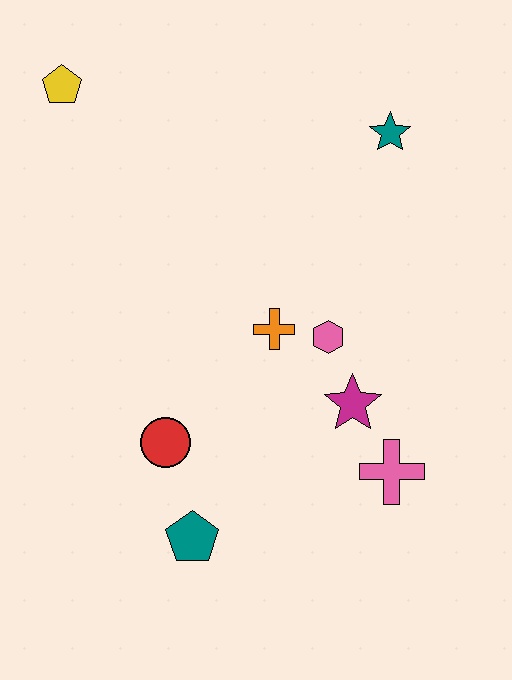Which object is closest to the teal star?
The pink hexagon is closest to the teal star.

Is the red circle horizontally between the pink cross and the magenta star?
No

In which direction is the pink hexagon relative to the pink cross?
The pink hexagon is above the pink cross.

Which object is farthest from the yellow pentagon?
The pink cross is farthest from the yellow pentagon.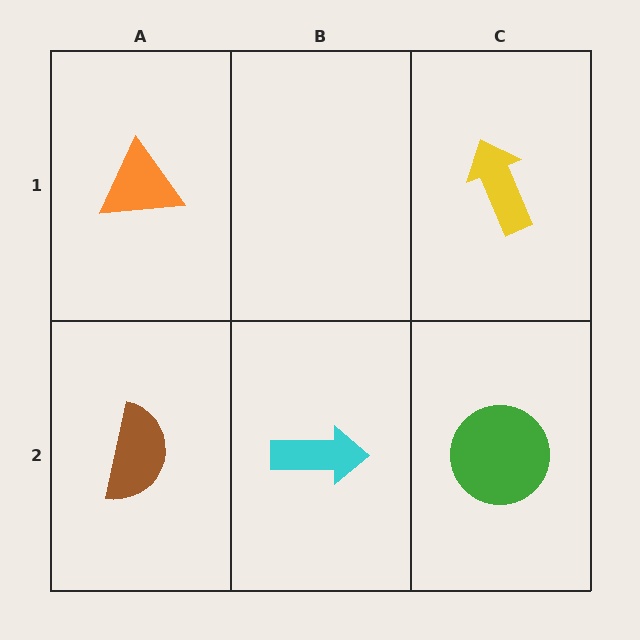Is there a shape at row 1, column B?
No, that cell is empty.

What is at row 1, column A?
An orange triangle.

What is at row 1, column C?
A yellow arrow.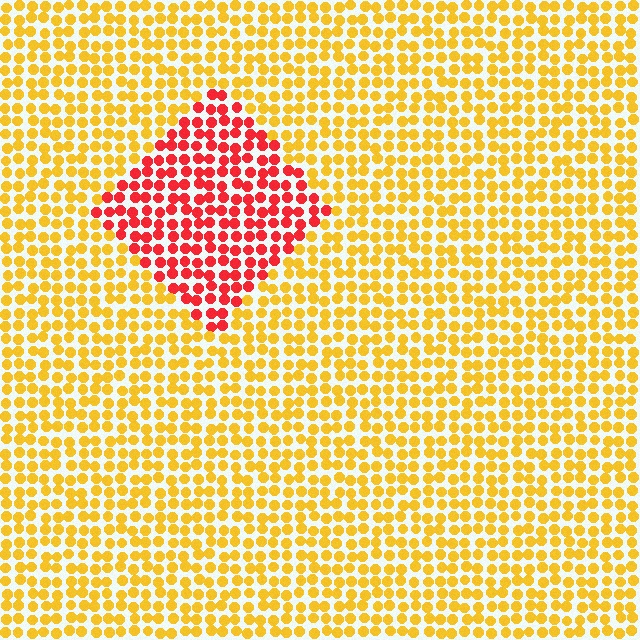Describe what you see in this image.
The image is filled with small yellow elements in a uniform arrangement. A diamond-shaped region is visible where the elements are tinted to a slightly different hue, forming a subtle color boundary.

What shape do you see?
I see a diamond.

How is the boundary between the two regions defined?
The boundary is defined purely by a slight shift in hue (about 50 degrees). Spacing, size, and orientation are identical on both sides.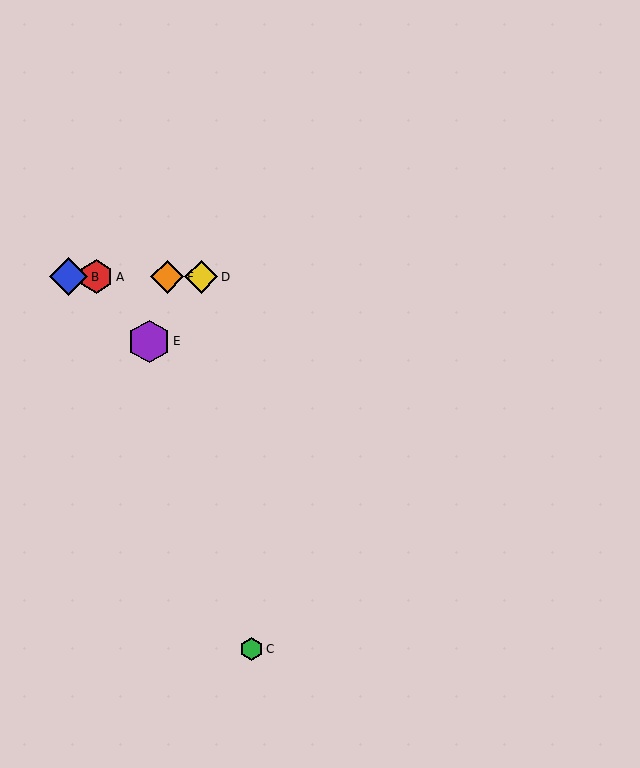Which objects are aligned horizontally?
Objects A, B, D, F are aligned horizontally.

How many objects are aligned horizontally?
4 objects (A, B, D, F) are aligned horizontally.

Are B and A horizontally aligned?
Yes, both are at y≈277.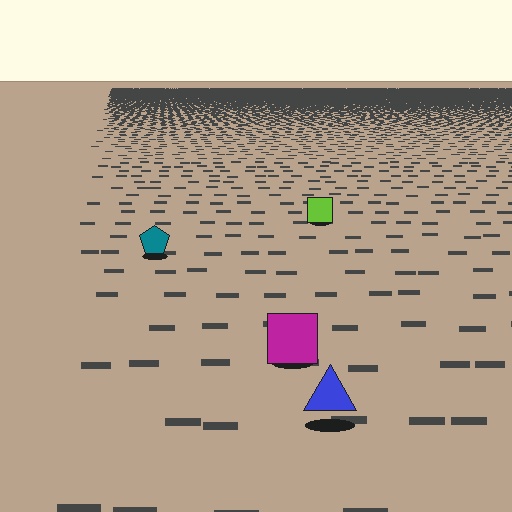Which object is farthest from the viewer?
The lime square is farthest from the viewer. It appears smaller and the ground texture around it is denser.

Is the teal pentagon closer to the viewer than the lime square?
Yes. The teal pentagon is closer — you can tell from the texture gradient: the ground texture is coarser near it.